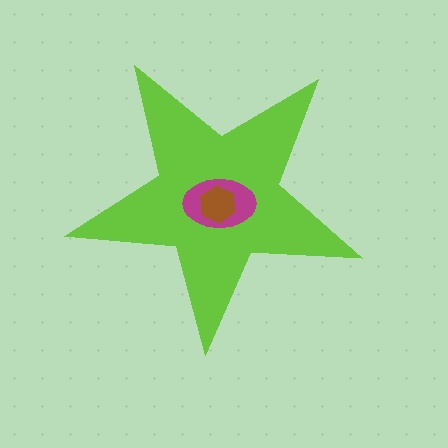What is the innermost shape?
The brown hexagon.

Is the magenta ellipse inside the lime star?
Yes.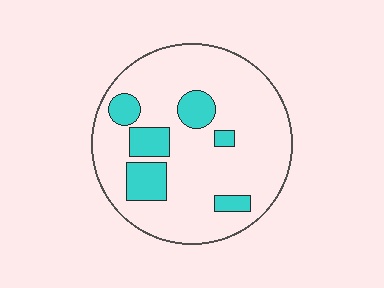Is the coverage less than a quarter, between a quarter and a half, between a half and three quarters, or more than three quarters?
Less than a quarter.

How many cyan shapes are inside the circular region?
6.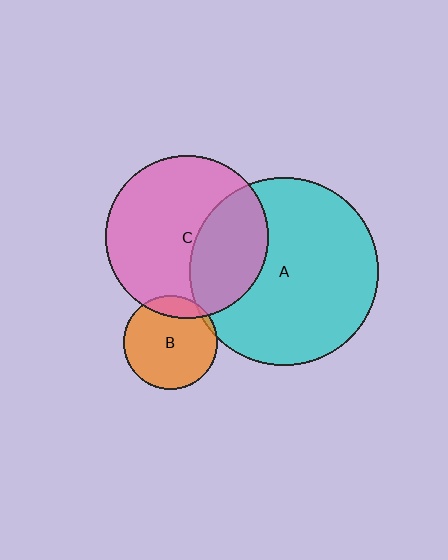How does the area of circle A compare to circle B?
Approximately 4.0 times.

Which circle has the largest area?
Circle A (cyan).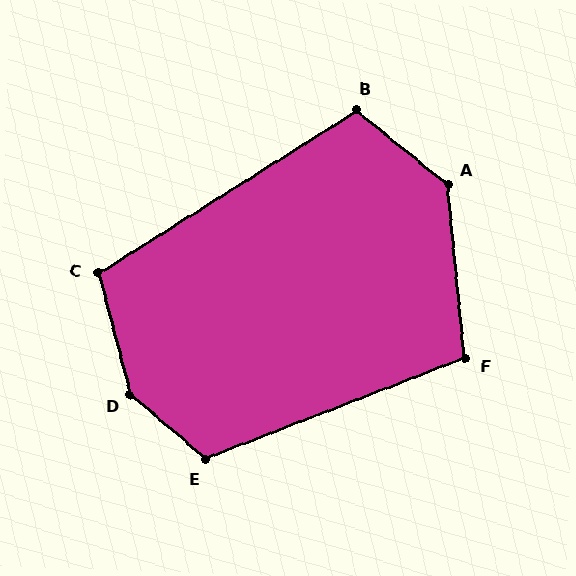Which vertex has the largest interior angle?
D, at approximately 146 degrees.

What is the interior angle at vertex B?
Approximately 109 degrees (obtuse).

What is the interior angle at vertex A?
Approximately 135 degrees (obtuse).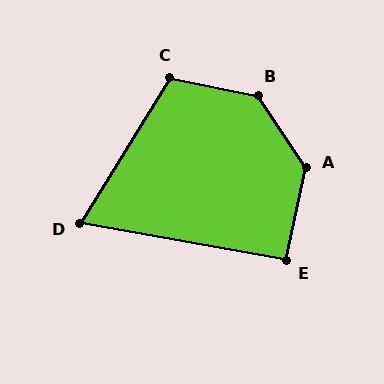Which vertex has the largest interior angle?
B, at approximately 135 degrees.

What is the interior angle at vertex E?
Approximately 92 degrees (approximately right).